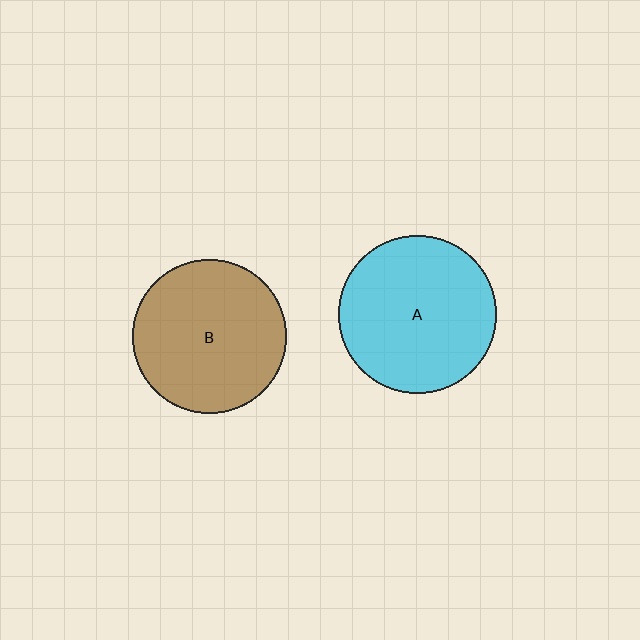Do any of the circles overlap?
No, none of the circles overlap.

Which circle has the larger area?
Circle A (cyan).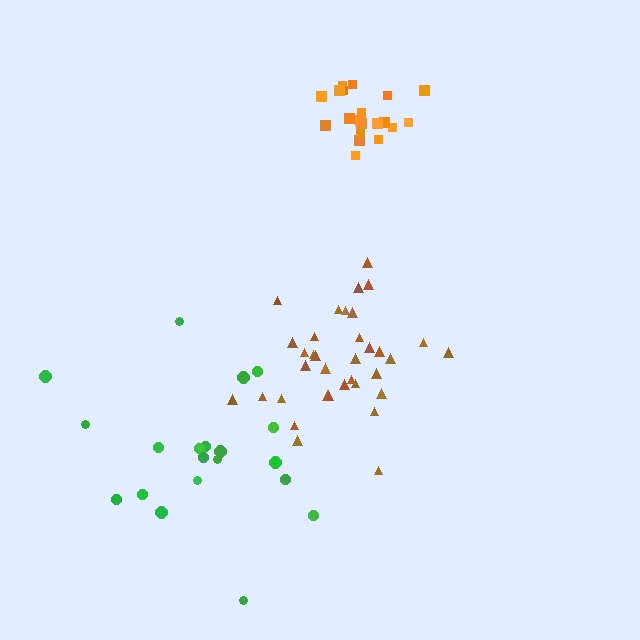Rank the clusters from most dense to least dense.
orange, brown, green.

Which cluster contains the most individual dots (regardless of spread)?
Brown (35).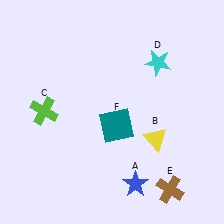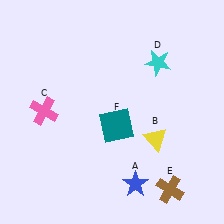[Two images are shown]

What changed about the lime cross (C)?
In Image 1, C is lime. In Image 2, it changed to pink.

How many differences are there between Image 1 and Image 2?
There is 1 difference between the two images.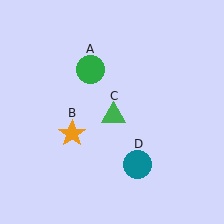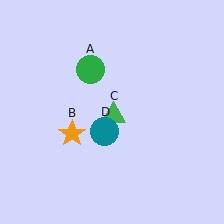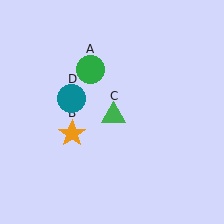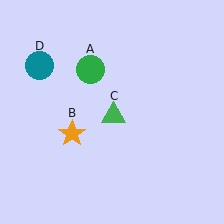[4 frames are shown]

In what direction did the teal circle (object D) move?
The teal circle (object D) moved up and to the left.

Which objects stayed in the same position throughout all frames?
Green circle (object A) and orange star (object B) and green triangle (object C) remained stationary.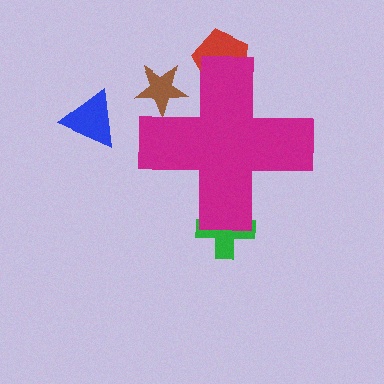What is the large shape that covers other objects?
A magenta cross.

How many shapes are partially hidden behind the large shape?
3 shapes are partially hidden.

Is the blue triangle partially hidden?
No, the blue triangle is fully visible.